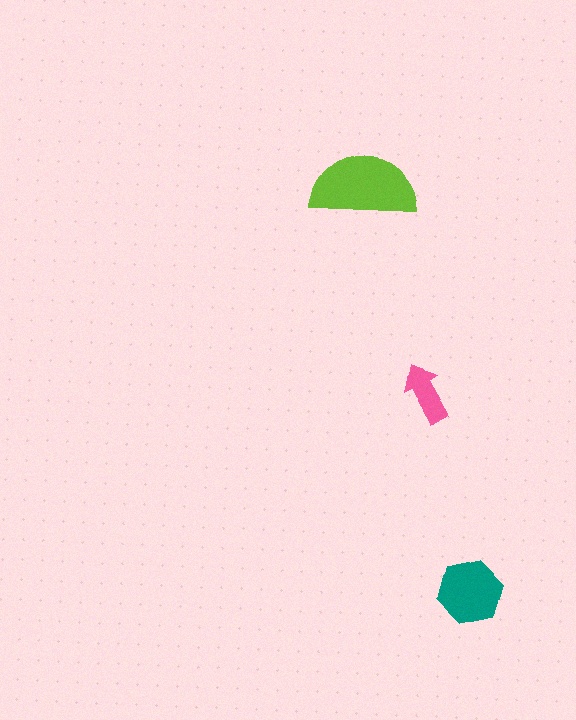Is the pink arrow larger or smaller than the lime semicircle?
Smaller.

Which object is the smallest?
The pink arrow.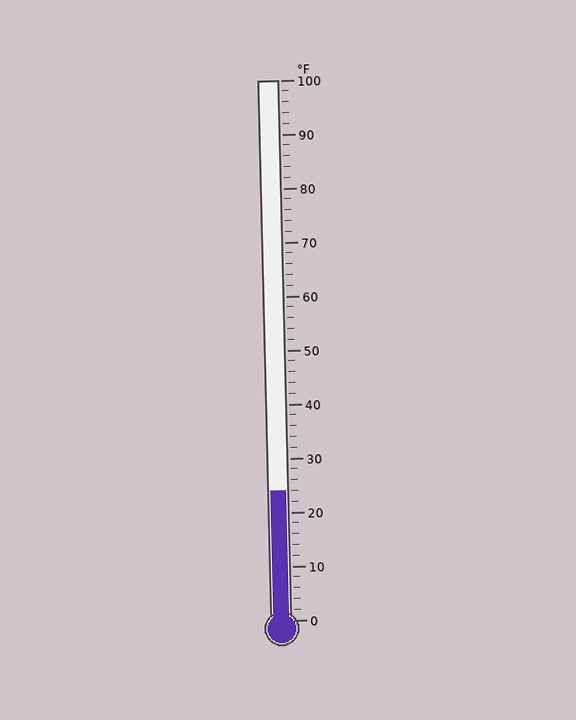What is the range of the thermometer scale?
The thermometer scale ranges from 0°F to 100°F.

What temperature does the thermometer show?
The thermometer shows approximately 24°F.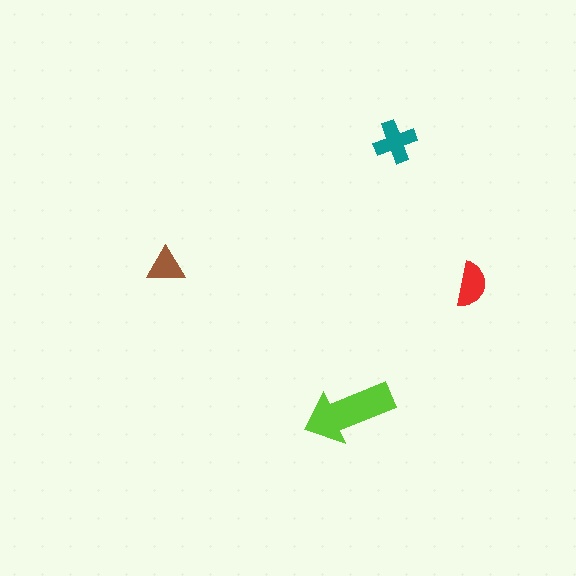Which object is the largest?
The lime arrow.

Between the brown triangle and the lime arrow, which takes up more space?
The lime arrow.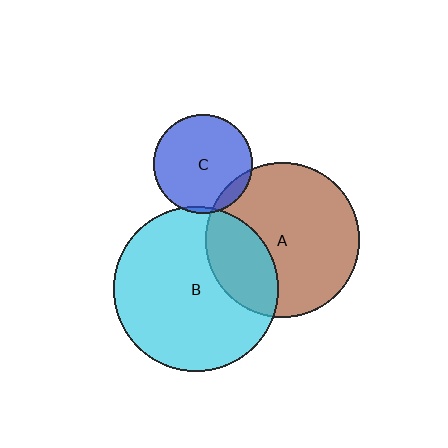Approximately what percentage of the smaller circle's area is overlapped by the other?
Approximately 30%.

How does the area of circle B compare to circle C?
Approximately 2.8 times.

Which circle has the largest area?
Circle B (cyan).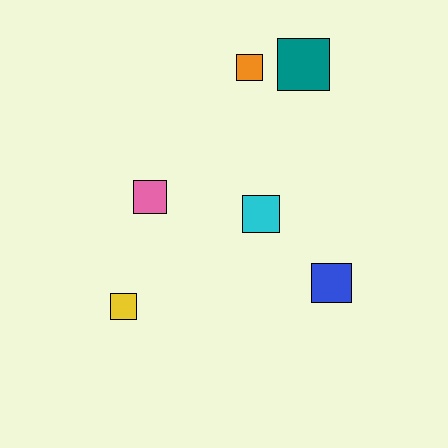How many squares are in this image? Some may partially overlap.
There are 6 squares.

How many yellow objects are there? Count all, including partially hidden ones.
There is 1 yellow object.